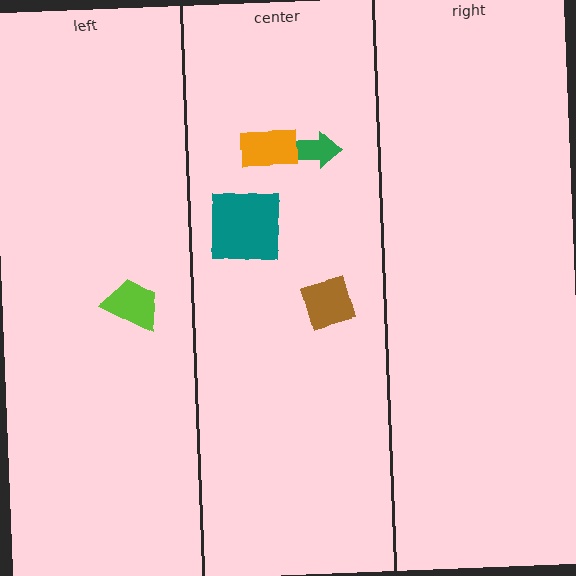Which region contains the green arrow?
The center region.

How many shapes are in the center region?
4.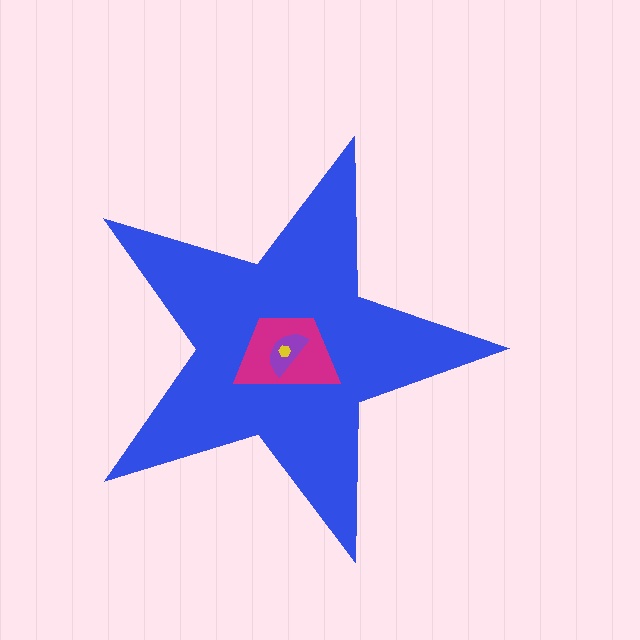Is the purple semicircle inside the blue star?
Yes.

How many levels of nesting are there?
4.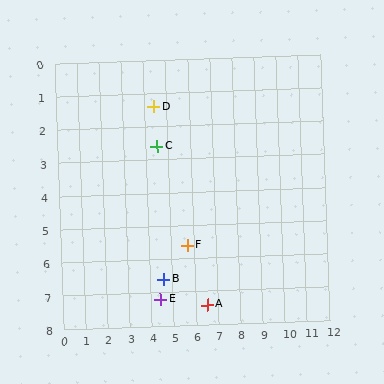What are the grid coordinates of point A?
Point A is at approximately (6.5, 7.4).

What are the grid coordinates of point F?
Point F is at approximately (5.7, 5.6).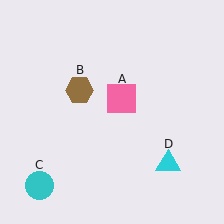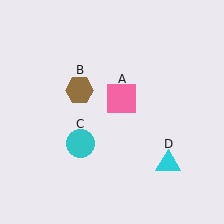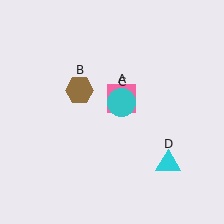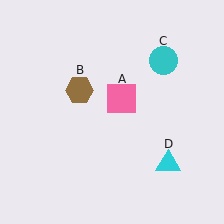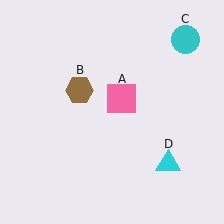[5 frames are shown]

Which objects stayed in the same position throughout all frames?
Pink square (object A) and brown hexagon (object B) and cyan triangle (object D) remained stationary.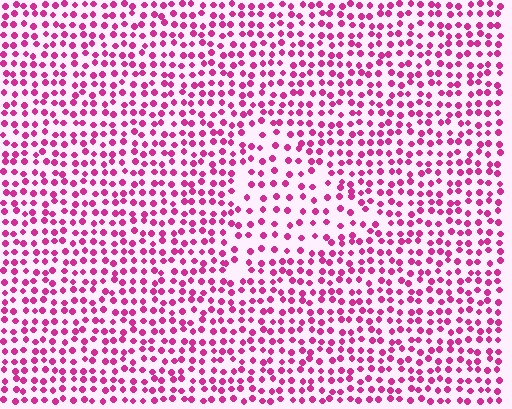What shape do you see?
I see a triangle.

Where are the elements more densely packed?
The elements are more densely packed outside the triangle boundary.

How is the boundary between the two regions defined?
The boundary is defined by a change in element density (approximately 1.7x ratio). All elements are the same color, size, and shape.